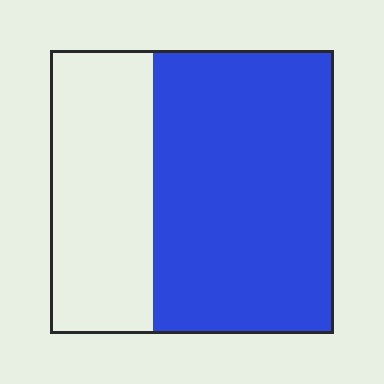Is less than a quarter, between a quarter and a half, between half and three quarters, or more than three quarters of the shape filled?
Between half and three quarters.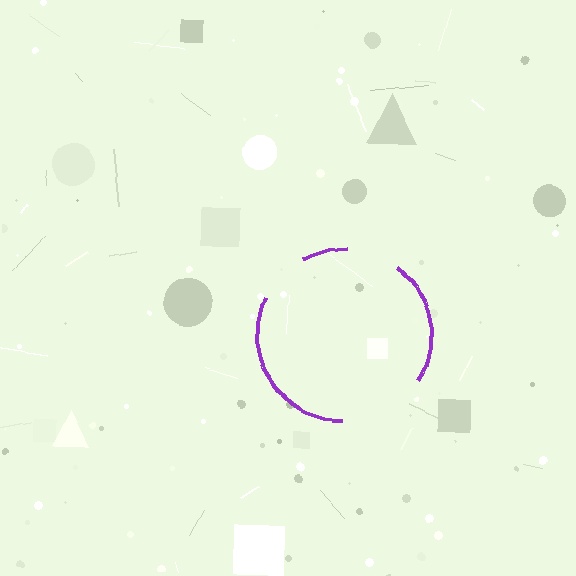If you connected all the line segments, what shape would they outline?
They would outline a circle.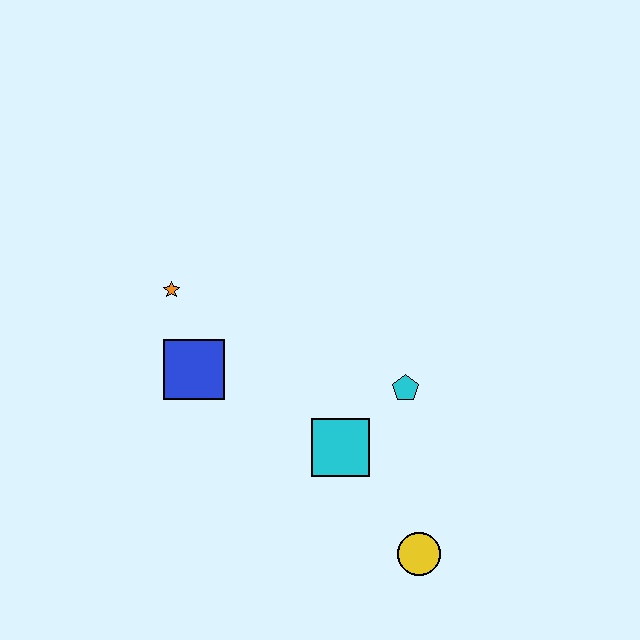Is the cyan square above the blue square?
No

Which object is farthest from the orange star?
The yellow circle is farthest from the orange star.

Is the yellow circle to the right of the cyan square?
Yes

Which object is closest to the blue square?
The orange star is closest to the blue square.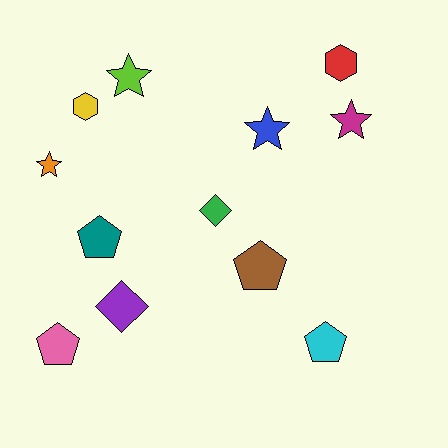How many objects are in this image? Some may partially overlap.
There are 12 objects.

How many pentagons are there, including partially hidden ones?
There are 4 pentagons.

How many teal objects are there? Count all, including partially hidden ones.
There is 1 teal object.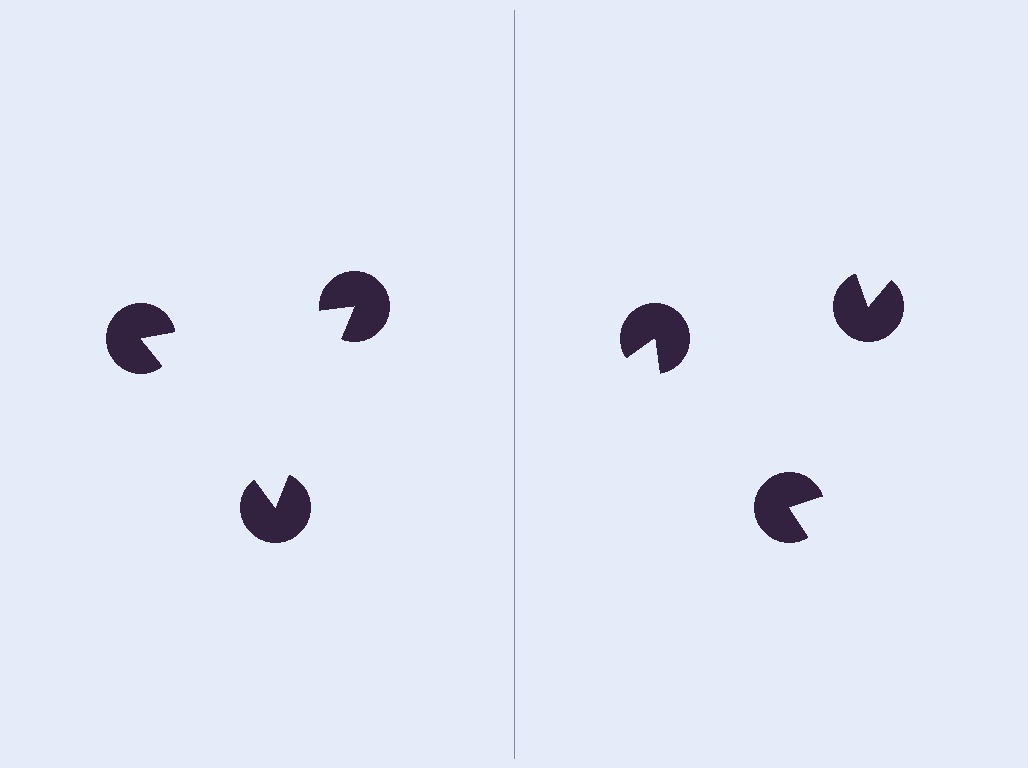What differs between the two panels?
The pac-man discs are positioned identically on both sides; only the wedge orientations differ. On the left they align to a triangle; on the right they are misaligned.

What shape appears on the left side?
An illusory triangle.